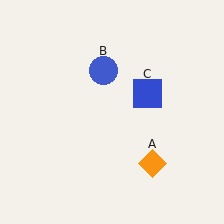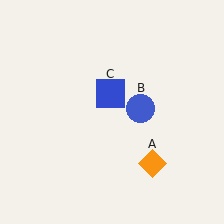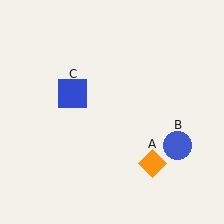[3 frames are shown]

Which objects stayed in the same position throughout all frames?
Orange diamond (object A) remained stationary.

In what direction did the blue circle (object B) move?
The blue circle (object B) moved down and to the right.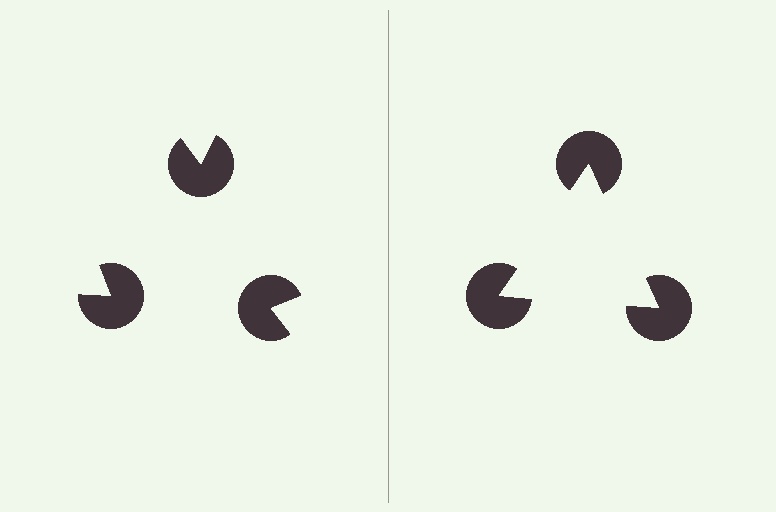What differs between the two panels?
The pac-man discs are positioned identically on both sides; only the wedge orientations differ. On the right they align to a triangle; on the left they are misaligned.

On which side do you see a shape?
An illusory triangle appears on the right side. On the left side the wedge cuts are rotated, so no coherent shape forms.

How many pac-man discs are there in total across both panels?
6 — 3 on each side.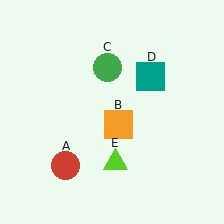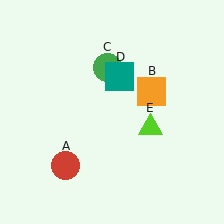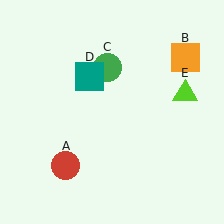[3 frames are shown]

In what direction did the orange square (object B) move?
The orange square (object B) moved up and to the right.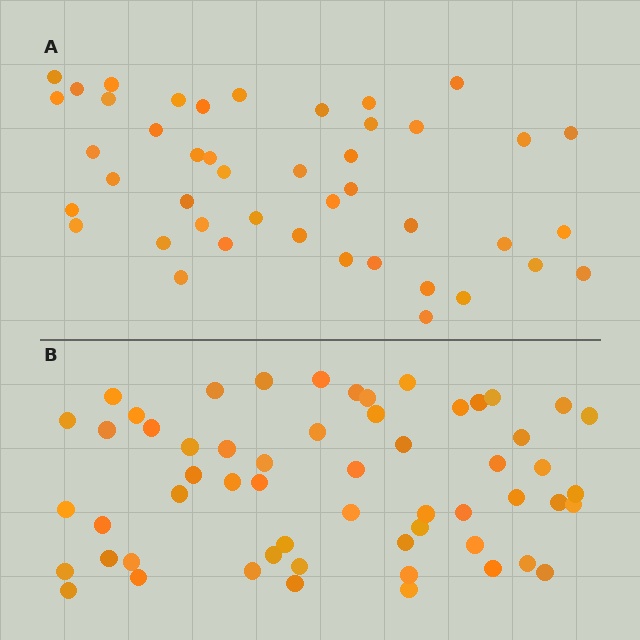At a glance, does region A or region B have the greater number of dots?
Region B (the bottom region) has more dots.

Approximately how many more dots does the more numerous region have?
Region B has approximately 15 more dots than region A.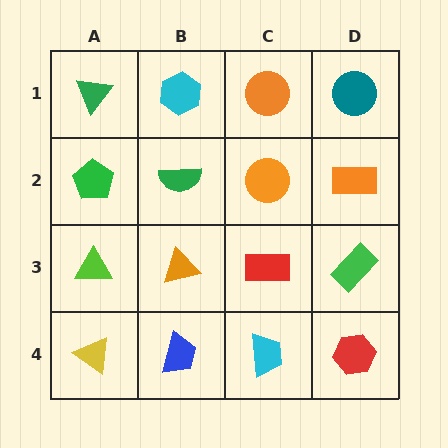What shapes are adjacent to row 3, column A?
A green pentagon (row 2, column A), a yellow triangle (row 4, column A), an orange triangle (row 3, column B).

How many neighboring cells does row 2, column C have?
4.